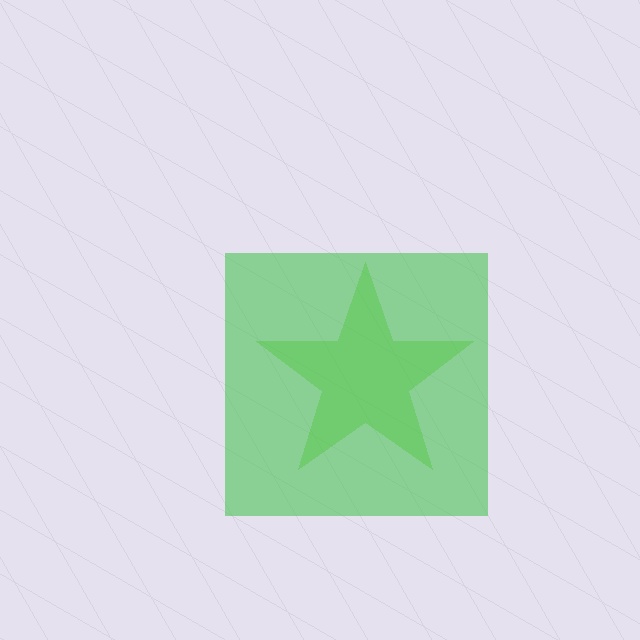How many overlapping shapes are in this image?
There are 2 overlapping shapes in the image.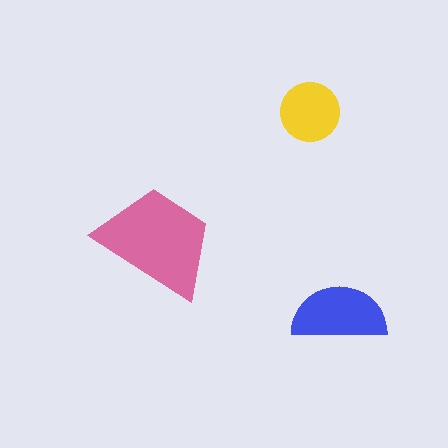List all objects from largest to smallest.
The pink trapezoid, the blue semicircle, the yellow circle.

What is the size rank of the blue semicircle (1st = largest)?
2nd.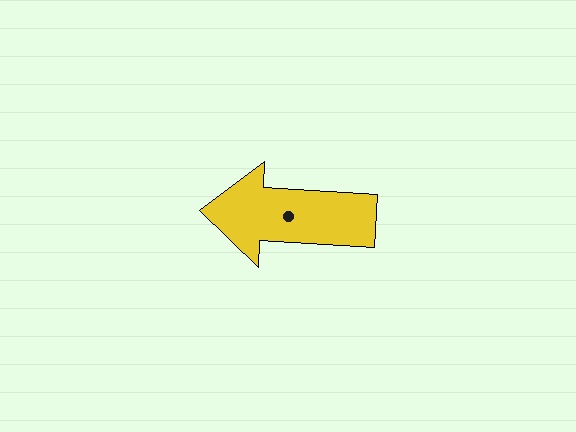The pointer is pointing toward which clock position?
Roughly 9 o'clock.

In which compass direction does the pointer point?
West.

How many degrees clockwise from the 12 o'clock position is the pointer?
Approximately 273 degrees.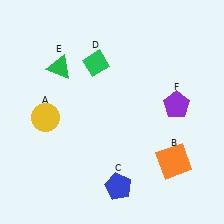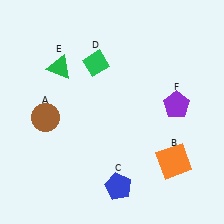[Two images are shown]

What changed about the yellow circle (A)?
In Image 1, A is yellow. In Image 2, it changed to brown.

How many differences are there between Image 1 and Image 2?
There is 1 difference between the two images.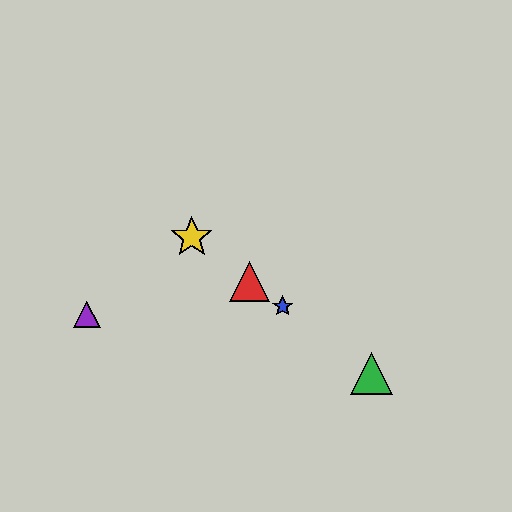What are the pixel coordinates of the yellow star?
The yellow star is at (192, 237).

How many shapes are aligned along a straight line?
4 shapes (the red triangle, the blue star, the green triangle, the yellow star) are aligned along a straight line.